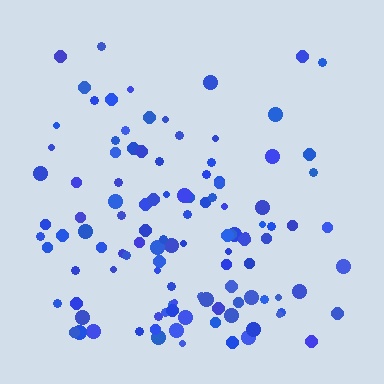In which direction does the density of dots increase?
From top to bottom, with the bottom side densest.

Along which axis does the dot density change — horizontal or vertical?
Vertical.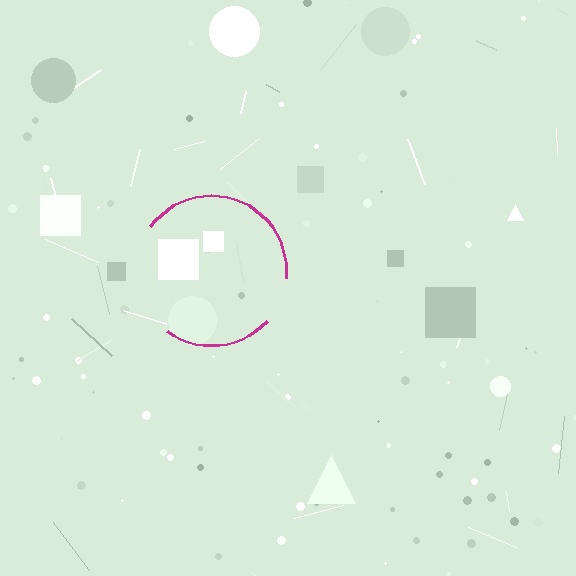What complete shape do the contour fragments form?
The contour fragments form a circle.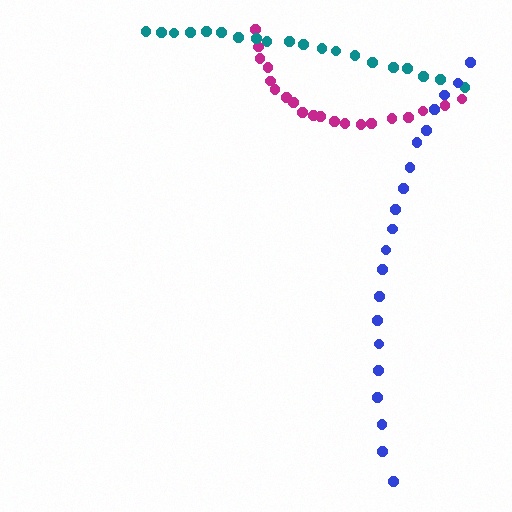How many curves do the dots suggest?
There are 3 distinct paths.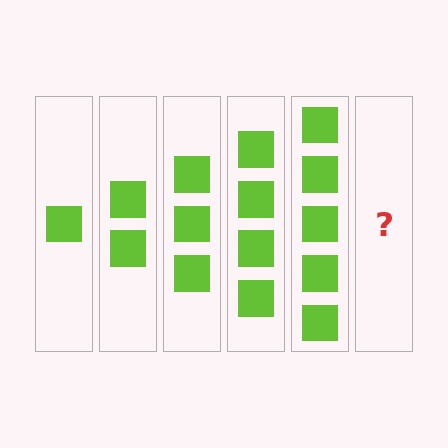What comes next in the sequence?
The next element should be 6 squares.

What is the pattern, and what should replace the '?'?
The pattern is that each step adds one more square. The '?' should be 6 squares.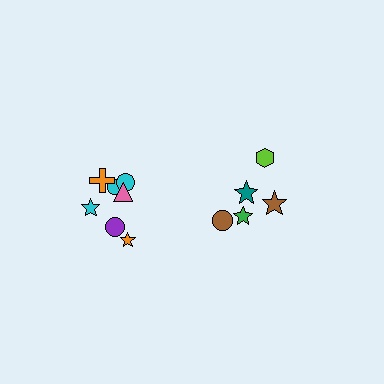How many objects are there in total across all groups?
There are 12 objects.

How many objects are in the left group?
There are 7 objects.